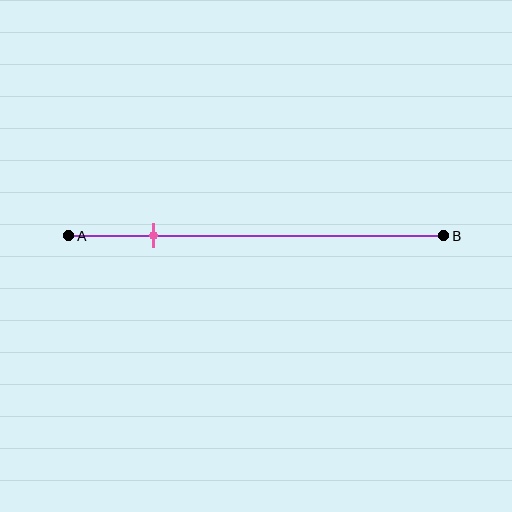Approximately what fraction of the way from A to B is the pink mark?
The pink mark is approximately 25% of the way from A to B.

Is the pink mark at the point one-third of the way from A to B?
No, the mark is at about 25% from A, not at the 33% one-third point.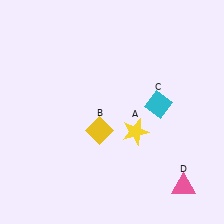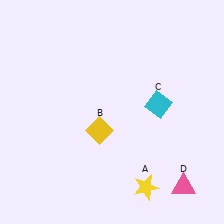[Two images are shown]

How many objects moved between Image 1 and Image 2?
1 object moved between the two images.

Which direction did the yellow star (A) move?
The yellow star (A) moved down.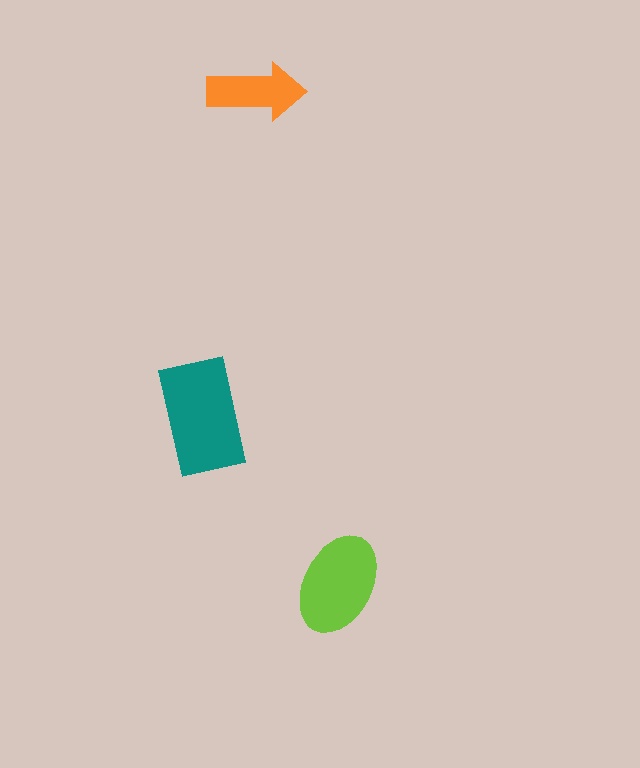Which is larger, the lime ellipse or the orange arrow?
The lime ellipse.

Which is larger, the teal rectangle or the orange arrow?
The teal rectangle.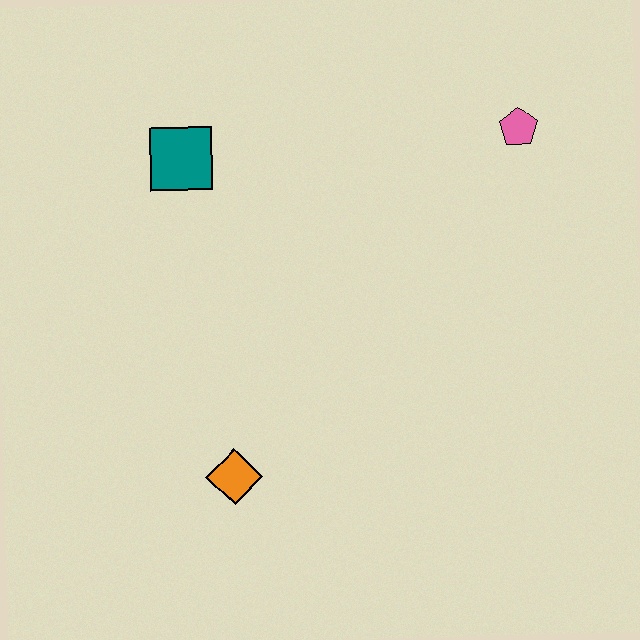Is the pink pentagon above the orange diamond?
Yes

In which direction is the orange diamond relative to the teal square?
The orange diamond is below the teal square.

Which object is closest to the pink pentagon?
The teal square is closest to the pink pentagon.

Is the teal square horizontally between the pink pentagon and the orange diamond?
No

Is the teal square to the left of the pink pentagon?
Yes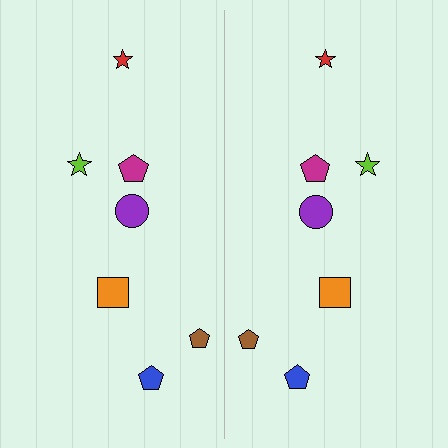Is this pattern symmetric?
Yes, this pattern has bilateral (reflection) symmetry.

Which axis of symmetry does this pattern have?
The pattern has a vertical axis of symmetry running through the center of the image.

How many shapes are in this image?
There are 14 shapes in this image.